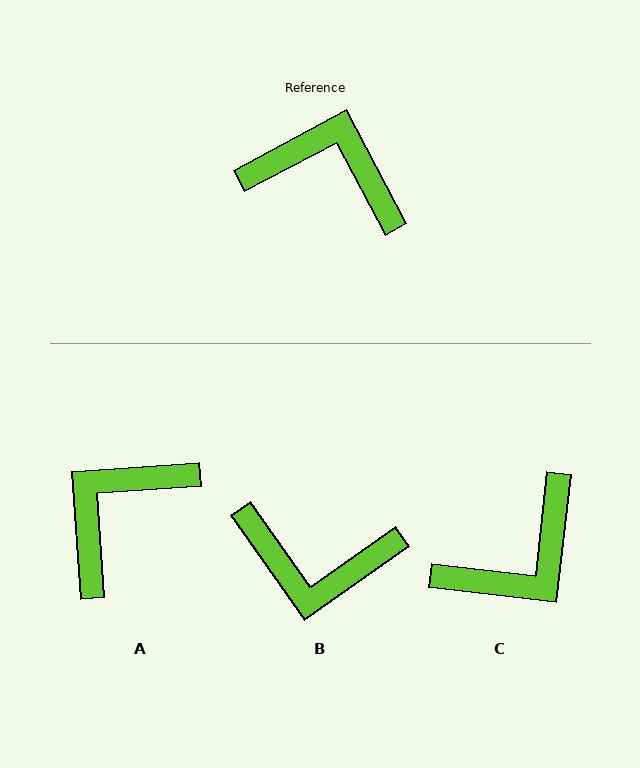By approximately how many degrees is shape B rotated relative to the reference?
Approximately 173 degrees clockwise.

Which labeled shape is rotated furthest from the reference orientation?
B, about 173 degrees away.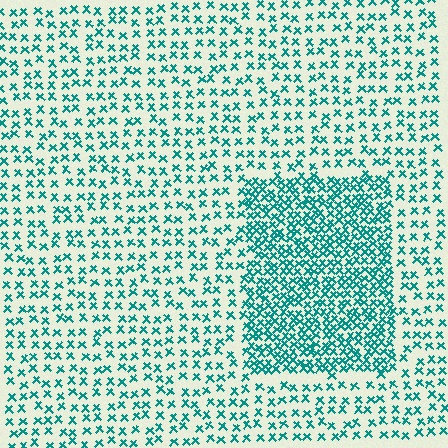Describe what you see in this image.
The image contains small teal elements arranged at two different densities. A rectangle-shaped region is visible where the elements are more densely packed than the surrounding area.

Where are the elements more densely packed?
The elements are more densely packed inside the rectangle boundary.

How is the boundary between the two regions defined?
The boundary is defined by a change in element density (approximately 2.3x ratio). All elements are the same color, size, and shape.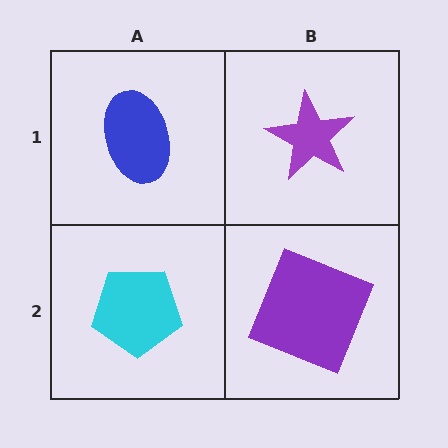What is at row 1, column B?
A purple star.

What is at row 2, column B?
A purple square.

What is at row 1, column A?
A blue ellipse.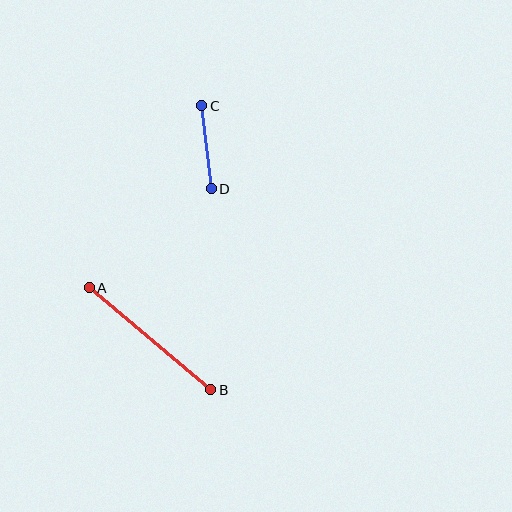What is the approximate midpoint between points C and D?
The midpoint is at approximately (207, 147) pixels.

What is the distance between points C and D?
The distance is approximately 84 pixels.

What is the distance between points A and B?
The distance is approximately 159 pixels.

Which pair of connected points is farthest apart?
Points A and B are farthest apart.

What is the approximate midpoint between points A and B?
The midpoint is at approximately (150, 339) pixels.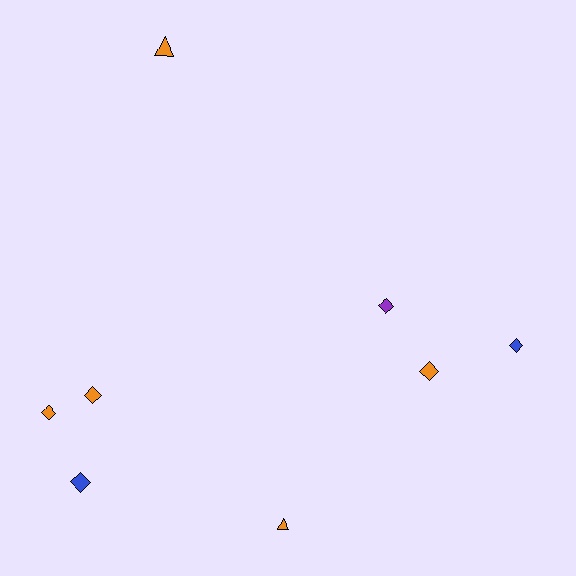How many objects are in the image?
There are 8 objects.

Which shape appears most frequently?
Diamond, with 6 objects.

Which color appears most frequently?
Orange, with 5 objects.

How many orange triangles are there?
There are 2 orange triangles.